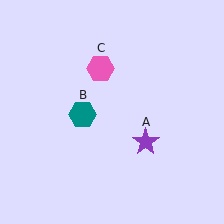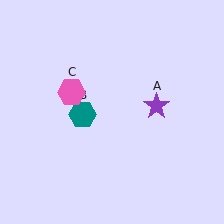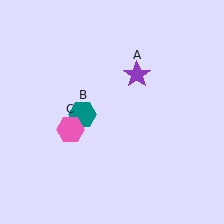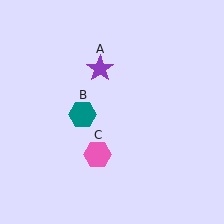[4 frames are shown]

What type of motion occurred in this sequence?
The purple star (object A), pink hexagon (object C) rotated counterclockwise around the center of the scene.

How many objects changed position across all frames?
2 objects changed position: purple star (object A), pink hexagon (object C).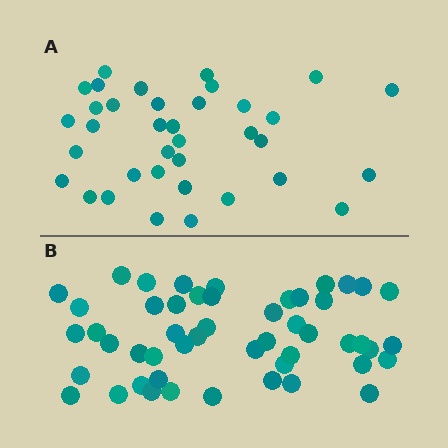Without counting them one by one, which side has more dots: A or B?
Region B (the bottom region) has more dots.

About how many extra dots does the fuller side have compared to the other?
Region B has approximately 15 more dots than region A.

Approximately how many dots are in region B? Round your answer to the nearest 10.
About 50 dots.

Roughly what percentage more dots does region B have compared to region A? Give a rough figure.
About 40% more.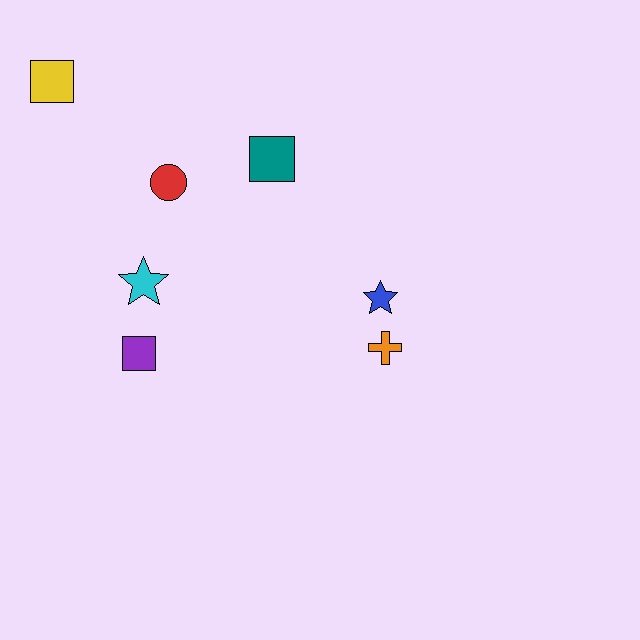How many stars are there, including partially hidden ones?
There are 2 stars.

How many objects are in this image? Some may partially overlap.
There are 7 objects.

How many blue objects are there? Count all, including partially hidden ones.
There is 1 blue object.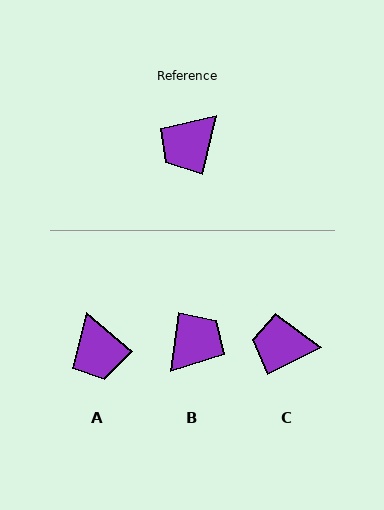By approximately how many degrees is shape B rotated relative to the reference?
Approximately 175 degrees clockwise.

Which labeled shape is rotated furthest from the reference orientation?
B, about 175 degrees away.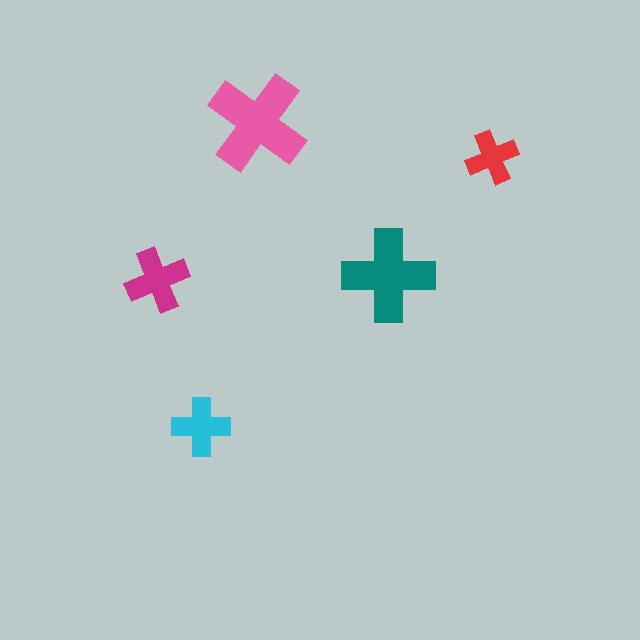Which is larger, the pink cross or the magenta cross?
The pink one.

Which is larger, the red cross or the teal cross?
The teal one.